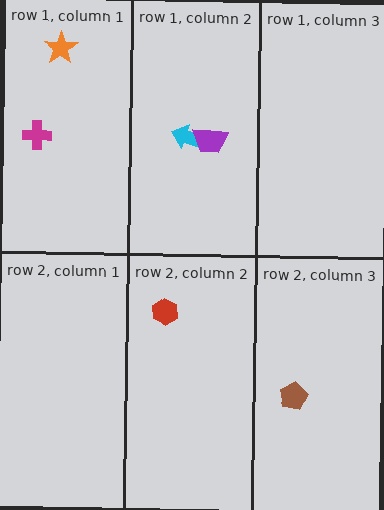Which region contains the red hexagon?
The row 2, column 2 region.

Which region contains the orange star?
The row 1, column 1 region.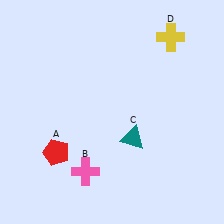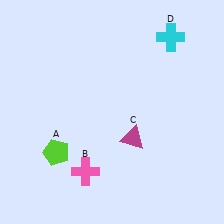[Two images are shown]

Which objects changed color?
A changed from red to lime. C changed from teal to magenta. D changed from yellow to cyan.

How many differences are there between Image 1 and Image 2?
There are 3 differences between the two images.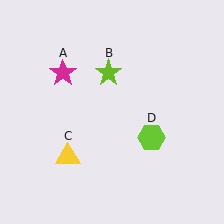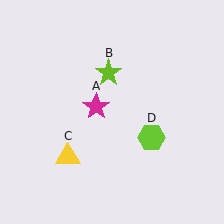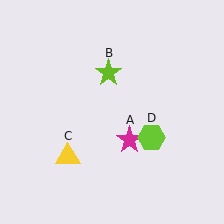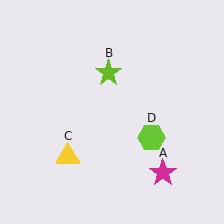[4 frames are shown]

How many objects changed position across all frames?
1 object changed position: magenta star (object A).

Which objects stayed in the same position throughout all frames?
Lime star (object B) and yellow triangle (object C) and lime hexagon (object D) remained stationary.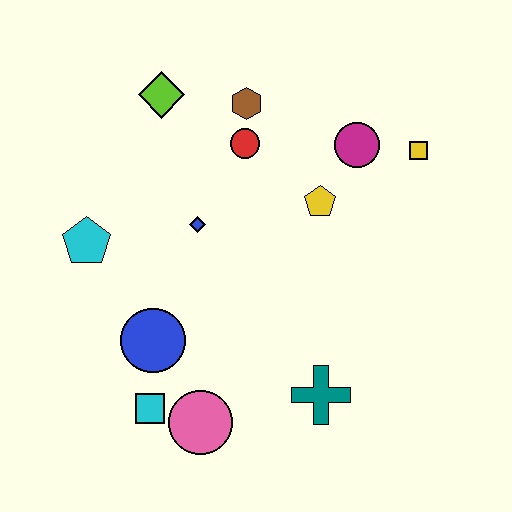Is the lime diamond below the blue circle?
No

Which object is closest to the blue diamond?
The red circle is closest to the blue diamond.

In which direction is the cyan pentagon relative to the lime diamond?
The cyan pentagon is below the lime diamond.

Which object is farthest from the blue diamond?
The yellow square is farthest from the blue diamond.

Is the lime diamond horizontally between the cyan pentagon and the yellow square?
Yes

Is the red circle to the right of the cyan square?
Yes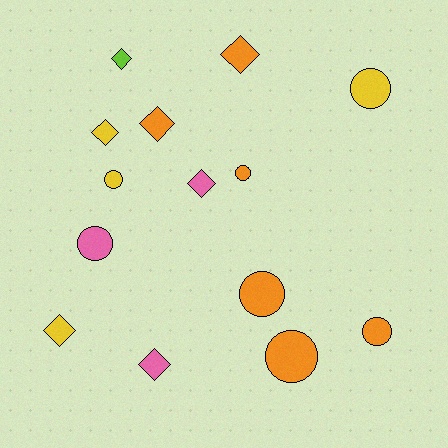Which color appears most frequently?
Orange, with 6 objects.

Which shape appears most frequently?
Diamond, with 7 objects.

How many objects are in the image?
There are 14 objects.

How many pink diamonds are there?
There are 2 pink diamonds.